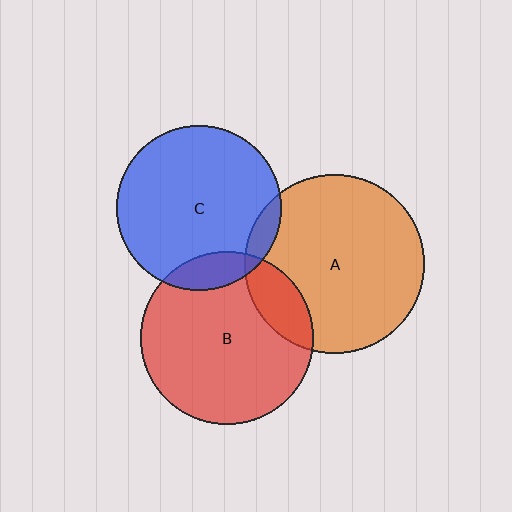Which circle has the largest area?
Circle A (orange).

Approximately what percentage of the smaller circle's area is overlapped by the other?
Approximately 5%.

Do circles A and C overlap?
Yes.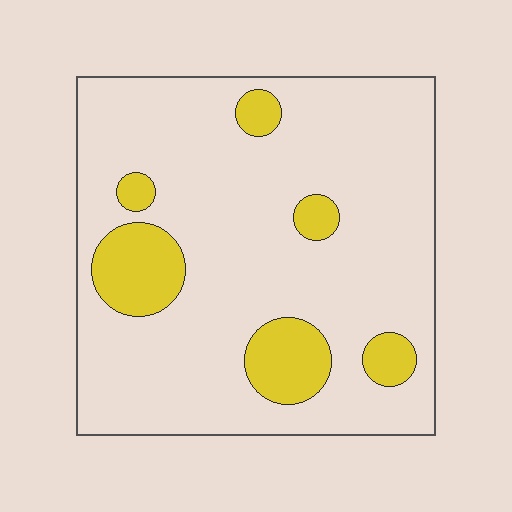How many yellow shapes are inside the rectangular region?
6.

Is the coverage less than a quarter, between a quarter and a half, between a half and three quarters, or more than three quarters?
Less than a quarter.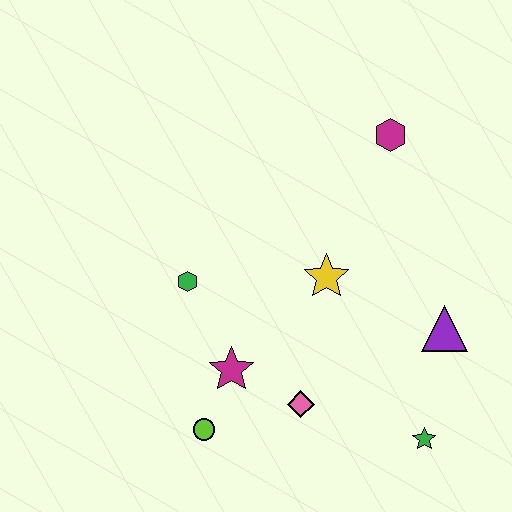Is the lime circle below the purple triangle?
Yes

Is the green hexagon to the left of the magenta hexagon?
Yes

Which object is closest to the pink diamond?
The magenta star is closest to the pink diamond.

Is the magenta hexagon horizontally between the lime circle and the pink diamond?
No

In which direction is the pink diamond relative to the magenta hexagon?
The pink diamond is below the magenta hexagon.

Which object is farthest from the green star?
The magenta hexagon is farthest from the green star.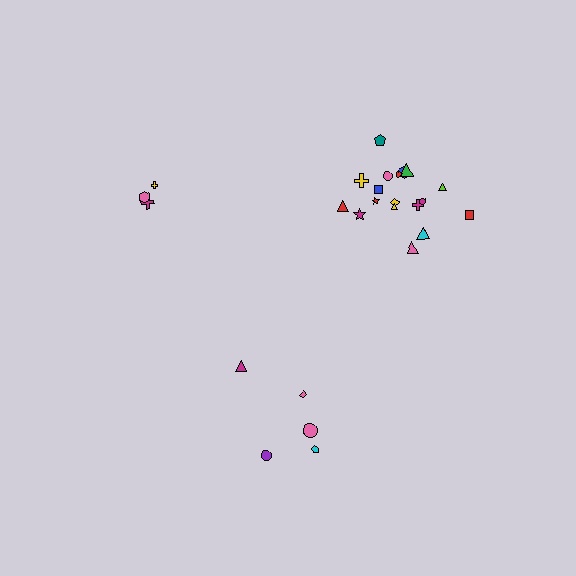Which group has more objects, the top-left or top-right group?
The top-right group.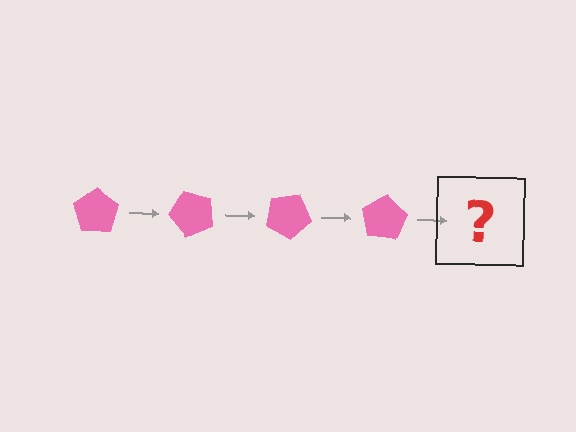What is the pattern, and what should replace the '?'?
The pattern is that the pentagon rotates 50 degrees each step. The '?' should be a pink pentagon rotated 200 degrees.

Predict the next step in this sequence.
The next step is a pink pentagon rotated 200 degrees.